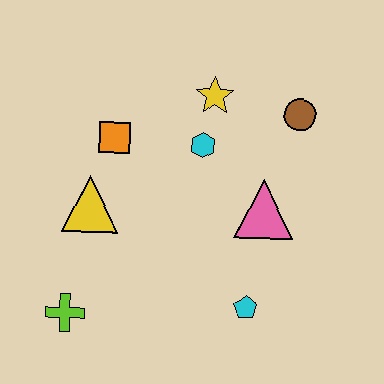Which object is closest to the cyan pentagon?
The pink triangle is closest to the cyan pentagon.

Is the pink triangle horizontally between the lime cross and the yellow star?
No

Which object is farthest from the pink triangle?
The lime cross is farthest from the pink triangle.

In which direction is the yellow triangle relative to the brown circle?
The yellow triangle is to the left of the brown circle.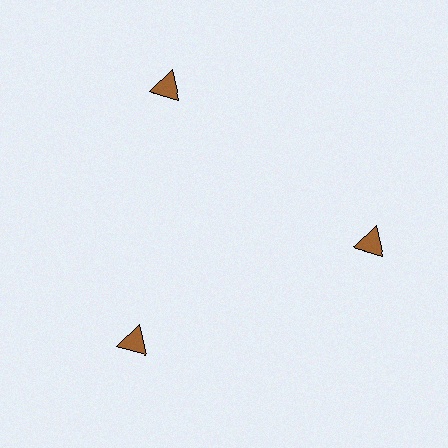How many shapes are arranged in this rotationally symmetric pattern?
There are 3 shapes, arranged in 3 groups of 1.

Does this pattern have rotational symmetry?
Yes, this pattern has 3-fold rotational symmetry. It looks the same after rotating 120 degrees around the center.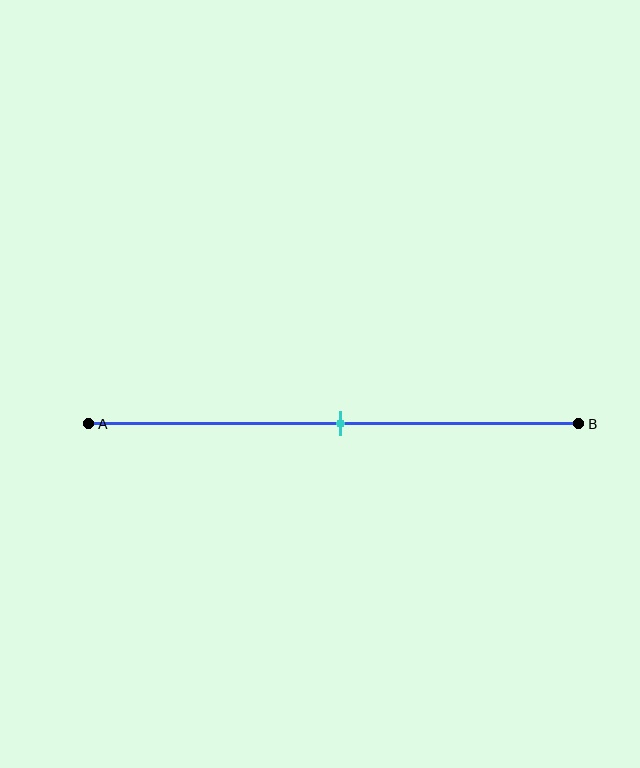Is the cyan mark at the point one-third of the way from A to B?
No, the mark is at about 50% from A, not at the 33% one-third point.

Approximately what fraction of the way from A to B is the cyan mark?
The cyan mark is approximately 50% of the way from A to B.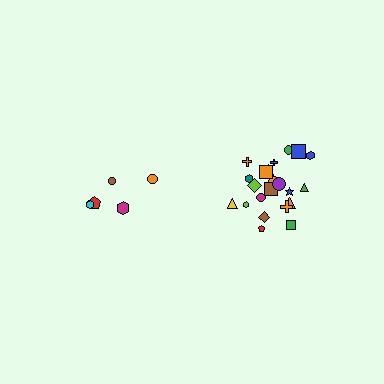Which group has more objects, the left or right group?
The right group.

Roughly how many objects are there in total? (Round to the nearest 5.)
Roughly 25 objects in total.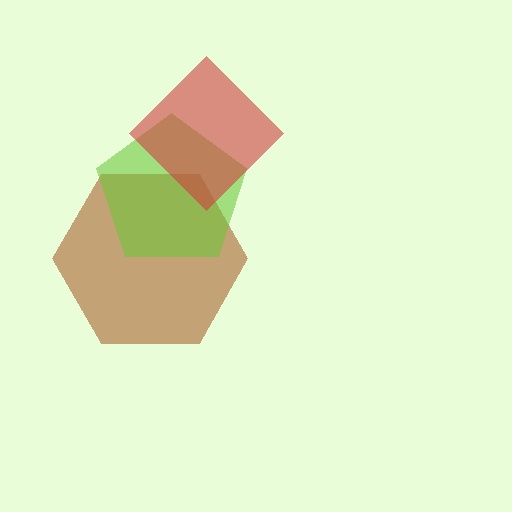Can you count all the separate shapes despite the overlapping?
Yes, there are 3 separate shapes.